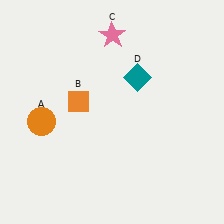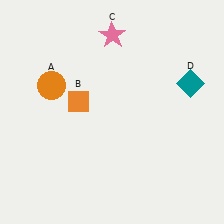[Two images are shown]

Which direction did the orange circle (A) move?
The orange circle (A) moved up.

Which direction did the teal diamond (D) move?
The teal diamond (D) moved right.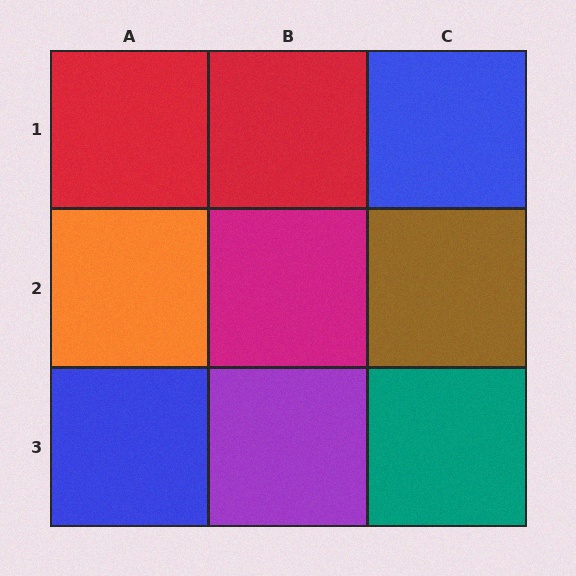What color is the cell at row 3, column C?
Teal.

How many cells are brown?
1 cell is brown.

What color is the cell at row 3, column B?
Purple.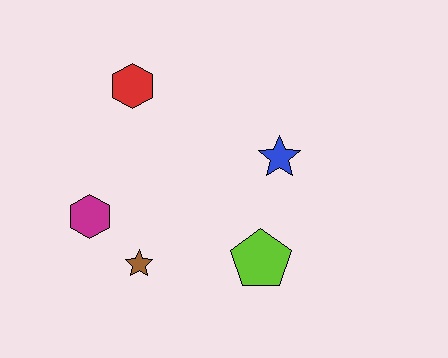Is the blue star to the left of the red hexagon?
No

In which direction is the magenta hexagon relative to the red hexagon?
The magenta hexagon is below the red hexagon.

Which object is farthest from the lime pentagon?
The red hexagon is farthest from the lime pentagon.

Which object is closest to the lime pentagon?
The blue star is closest to the lime pentagon.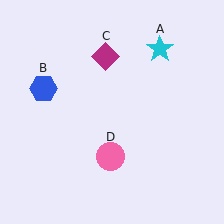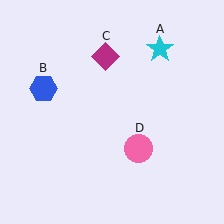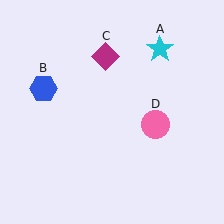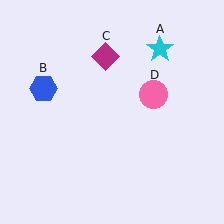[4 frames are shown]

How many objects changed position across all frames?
1 object changed position: pink circle (object D).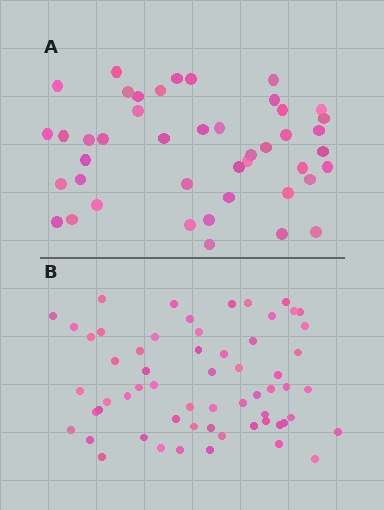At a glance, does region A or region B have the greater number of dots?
Region B (the bottom region) has more dots.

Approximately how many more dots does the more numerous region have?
Region B has approximately 15 more dots than region A.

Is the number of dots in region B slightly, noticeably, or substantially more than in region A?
Region B has noticeably more, but not dramatically so. The ratio is roughly 1.4 to 1.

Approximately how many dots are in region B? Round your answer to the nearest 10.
About 60 dots.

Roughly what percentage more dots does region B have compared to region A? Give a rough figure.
About 35% more.